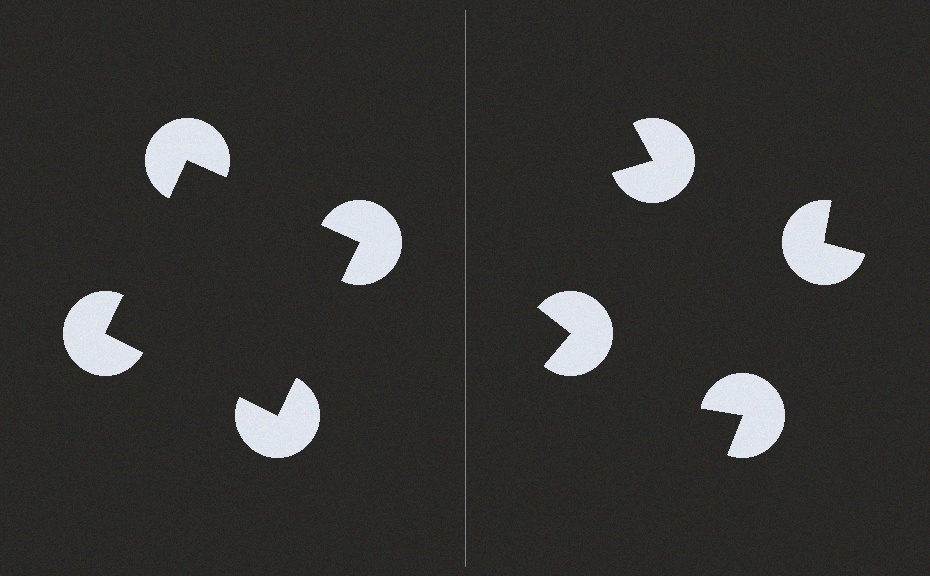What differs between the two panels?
The pac-man discs are positioned identically on both sides; only the wedge orientations differ. On the left they align to a square; on the right they are misaligned.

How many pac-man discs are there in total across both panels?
8 — 4 on each side.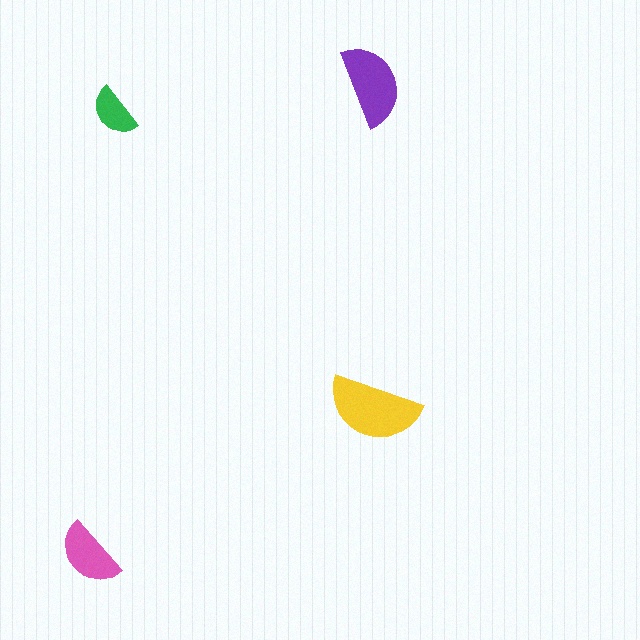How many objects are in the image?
There are 4 objects in the image.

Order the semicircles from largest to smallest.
the yellow one, the purple one, the pink one, the green one.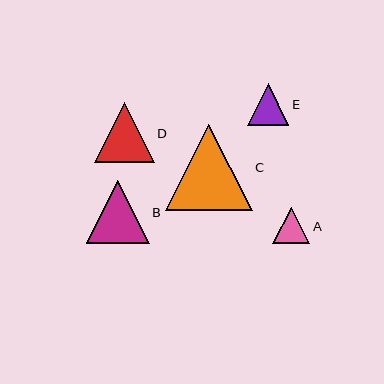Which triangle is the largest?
Triangle C is the largest with a size of approximately 86 pixels.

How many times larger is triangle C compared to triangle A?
Triangle C is approximately 2.3 times the size of triangle A.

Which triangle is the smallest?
Triangle A is the smallest with a size of approximately 37 pixels.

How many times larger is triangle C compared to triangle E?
Triangle C is approximately 2.1 times the size of triangle E.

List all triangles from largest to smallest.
From largest to smallest: C, B, D, E, A.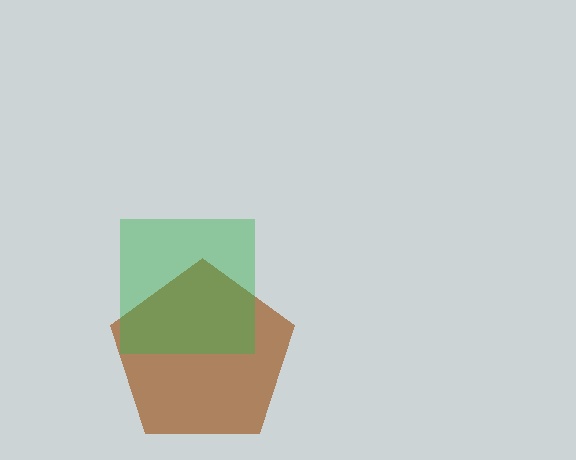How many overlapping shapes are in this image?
There are 2 overlapping shapes in the image.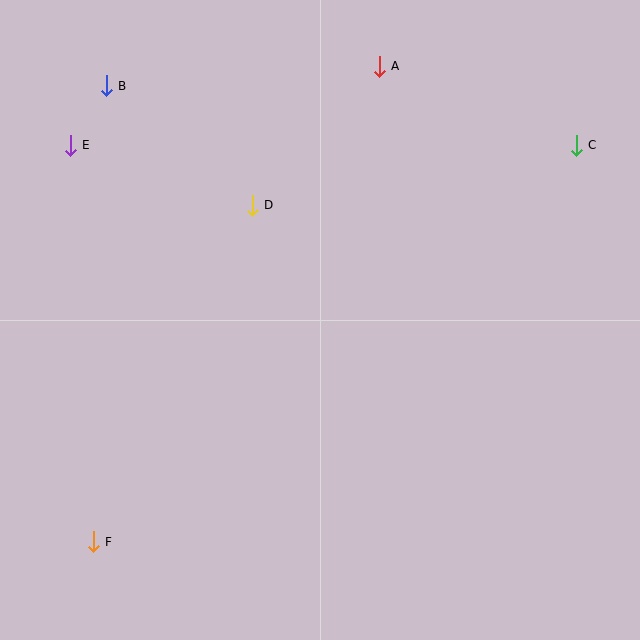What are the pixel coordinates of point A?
Point A is at (379, 66).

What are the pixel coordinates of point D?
Point D is at (252, 205).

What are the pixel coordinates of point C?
Point C is at (576, 145).